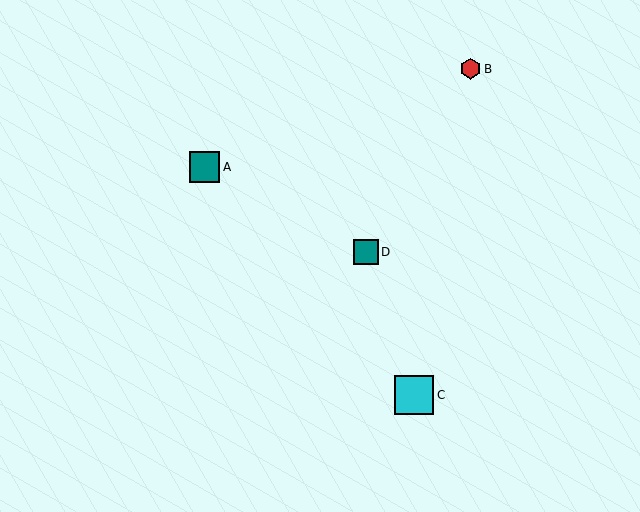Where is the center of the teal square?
The center of the teal square is at (366, 252).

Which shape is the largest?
The cyan square (labeled C) is the largest.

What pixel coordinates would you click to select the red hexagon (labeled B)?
Click at (471, 69) to select the red hexagon B.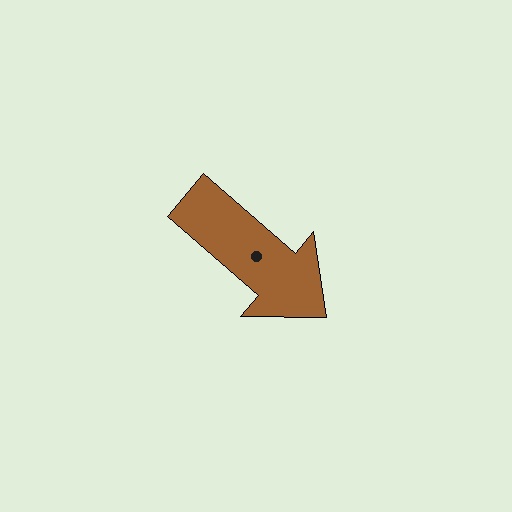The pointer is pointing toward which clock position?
Roughly 4 o'clock.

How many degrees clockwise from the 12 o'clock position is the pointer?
Approximately 131 degrees.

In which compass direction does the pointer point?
Southeast.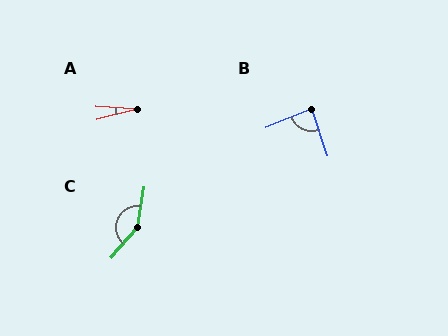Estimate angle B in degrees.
Approximately 86 degrees.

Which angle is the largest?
C, at approximately 147 degrees.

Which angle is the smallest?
A, at approximately 18 degrees.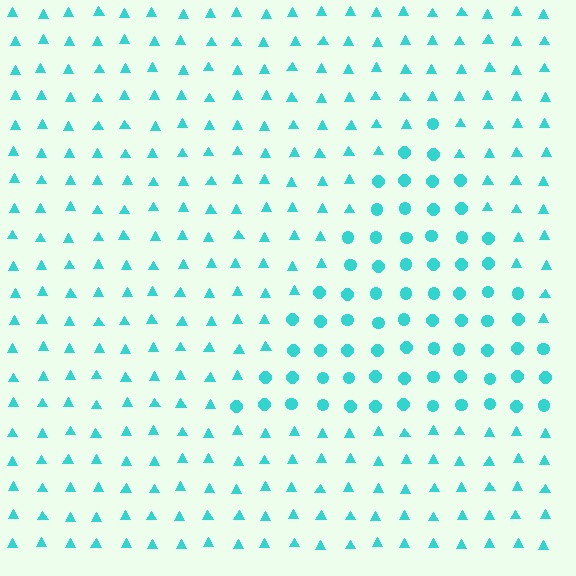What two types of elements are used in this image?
The image uses circles inside the triangle region and triangles outside it.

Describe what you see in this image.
The image is filled with small cyan elements arranged in a uniform grid. A triangle-shaped region contains circles, while the surrounding area contains triangles. The boundary is defined purely by the change in element shape.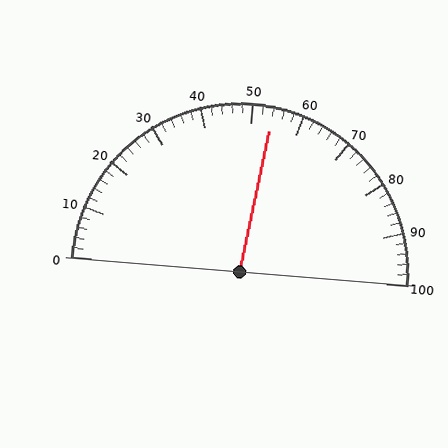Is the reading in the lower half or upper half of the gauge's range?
The reading is in the upper half of the range (0 to 100).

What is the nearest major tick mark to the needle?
The nearest major tick mark is 50.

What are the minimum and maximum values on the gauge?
The gauge ranges from 0 to 100.